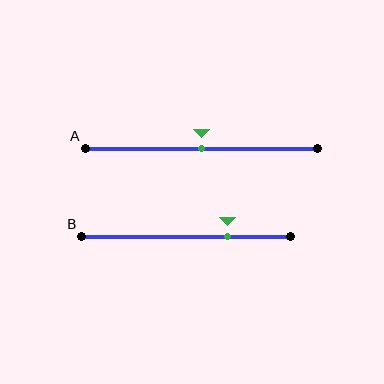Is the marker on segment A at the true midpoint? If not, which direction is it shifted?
Yes, the marker on segment A is at the true midpoint.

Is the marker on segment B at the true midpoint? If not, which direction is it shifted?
No, the marker on segment B is shifted to the right by about 20% of the segment length.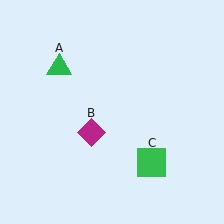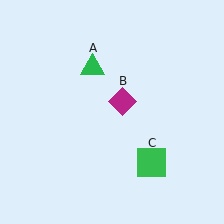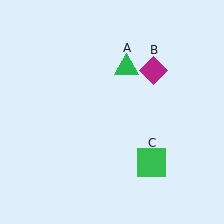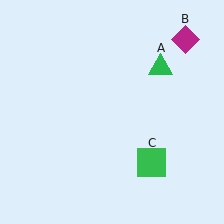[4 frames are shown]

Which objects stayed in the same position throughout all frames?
Green square (object C) remained stationary.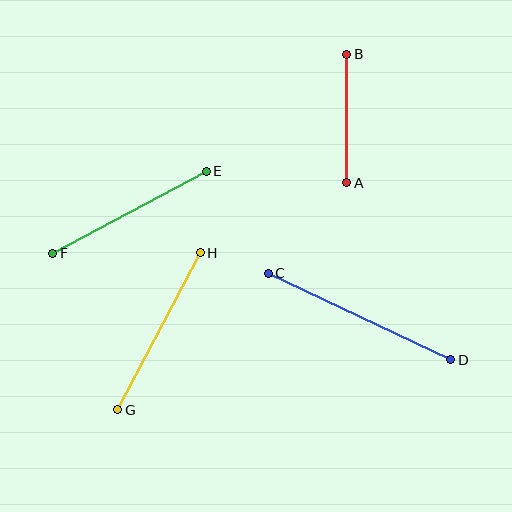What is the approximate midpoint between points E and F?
The midpoint is at approximately (129, 212) pixels.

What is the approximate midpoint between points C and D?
The midpoint is at approximately (360, 316) pixels.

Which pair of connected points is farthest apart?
Points C and D are farthest apart.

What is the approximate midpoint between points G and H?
The midpoint is at approximately (159, 331) pixels.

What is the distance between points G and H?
The distance is approximately 177 pixels.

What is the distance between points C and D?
The distance is approximately 202 pixels.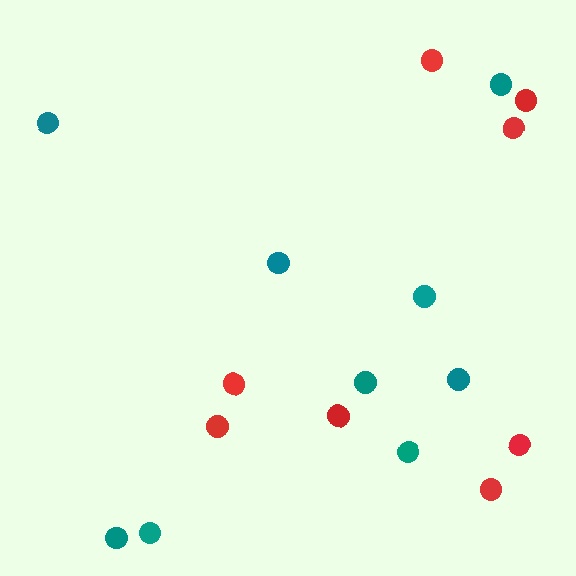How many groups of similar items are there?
There are 2 groups: one group of red circles (8) and one group of teal circles (9).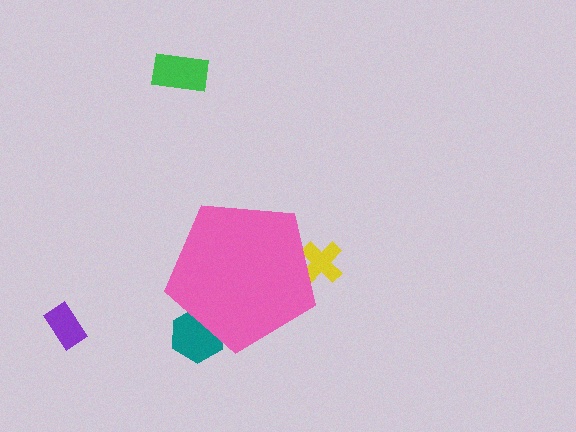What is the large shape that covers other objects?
A pink pentagon.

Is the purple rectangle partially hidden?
No, the purple rectangle is fully visible.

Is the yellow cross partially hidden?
Yes, the yellow cross is partially hidden behind the pink pentagon.